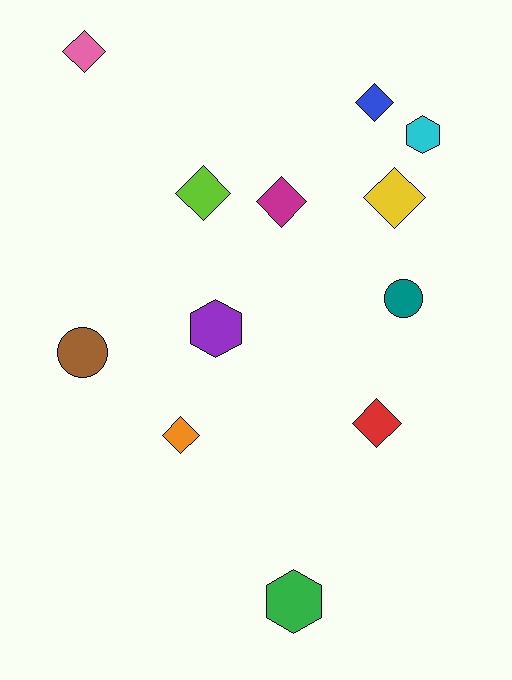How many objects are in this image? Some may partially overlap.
There are 12 objects.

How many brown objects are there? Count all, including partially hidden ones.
There is 1 brown object.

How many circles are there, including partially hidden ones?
There are 2 circles.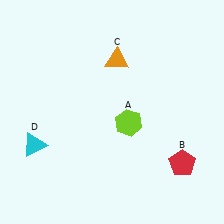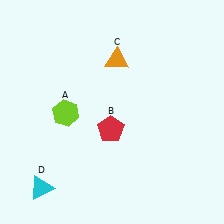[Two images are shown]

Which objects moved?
The objects that moved are: the lime hexagon (A), the red pentagon (B), the cyan triangle (D).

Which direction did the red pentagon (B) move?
The red pentagon (B) moved left.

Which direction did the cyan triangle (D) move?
The cyan triangle (D) moved down.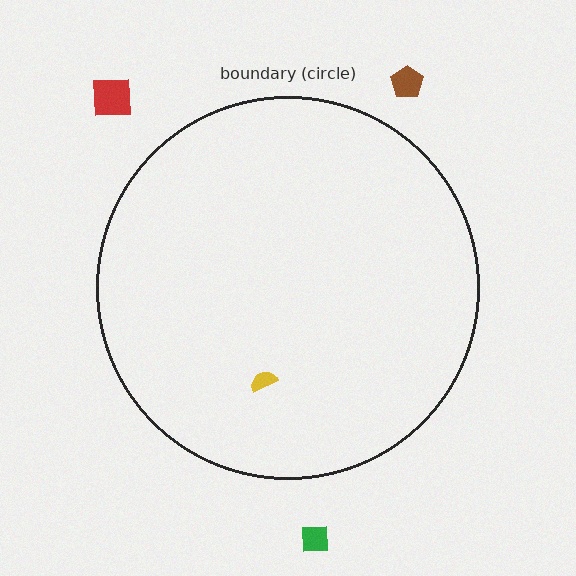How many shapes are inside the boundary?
1 inside, 3 outside.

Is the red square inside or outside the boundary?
Outside.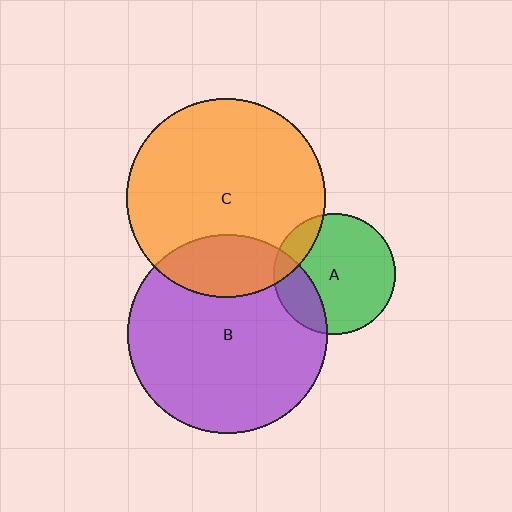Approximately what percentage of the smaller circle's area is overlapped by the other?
Approximately 15%.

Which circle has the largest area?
Circle B (purple).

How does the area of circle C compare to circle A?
Approximately 2.7 times.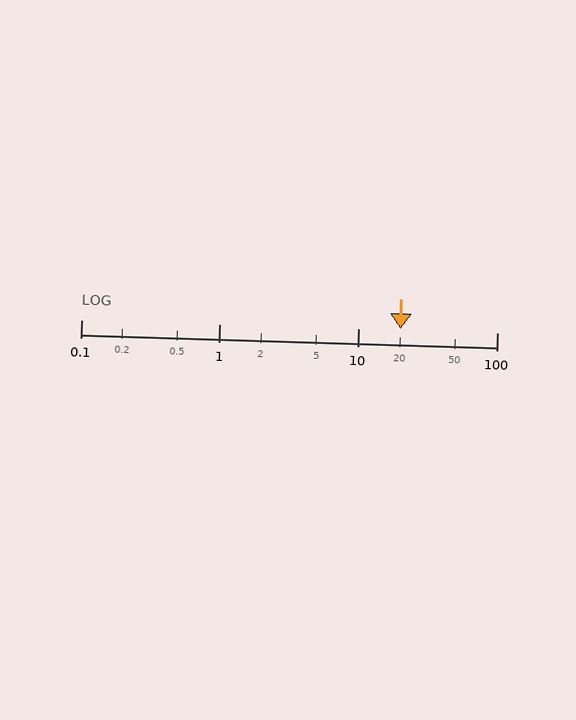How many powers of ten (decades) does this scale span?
The scale spans 3 decades, from 0.1 to 100.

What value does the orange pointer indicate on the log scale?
The pointer indicates approximately 20.